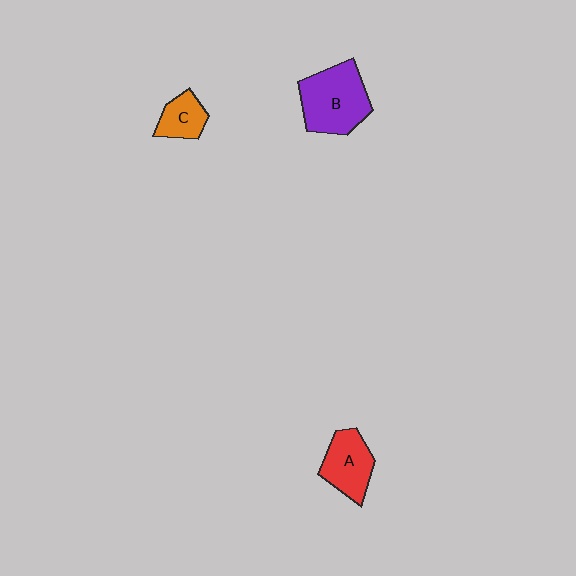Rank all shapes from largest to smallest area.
From largest to smallest: B (purple), A (red), C (orange).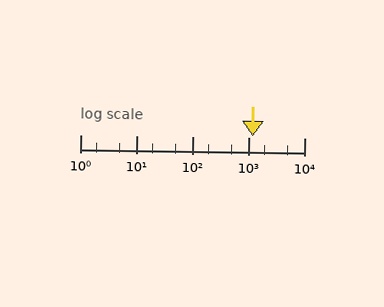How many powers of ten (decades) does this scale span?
The scale spans 4 decades, from 1 to 10000.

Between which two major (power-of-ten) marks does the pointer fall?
The pointer is between 1000 and 10000.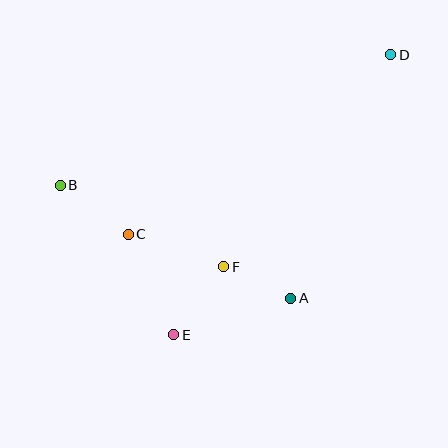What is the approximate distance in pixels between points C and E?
The distance between C and E is approximately 110 pixels.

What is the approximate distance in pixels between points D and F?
The distance between D and F is approximately 270 pixels.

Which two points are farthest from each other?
Points B and D are farthest from each other.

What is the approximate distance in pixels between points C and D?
The distance between C and D is approximately 318 pixels.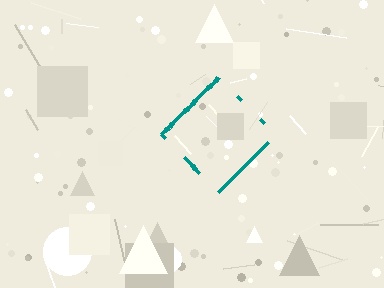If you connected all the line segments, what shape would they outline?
They would outline a diamond.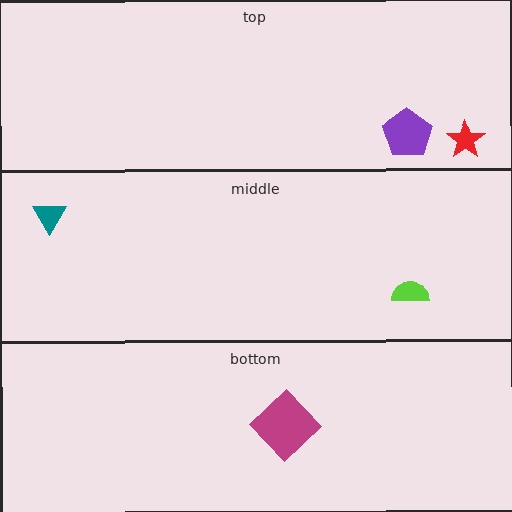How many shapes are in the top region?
2.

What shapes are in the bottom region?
The magenta diamond.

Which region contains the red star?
The top region.